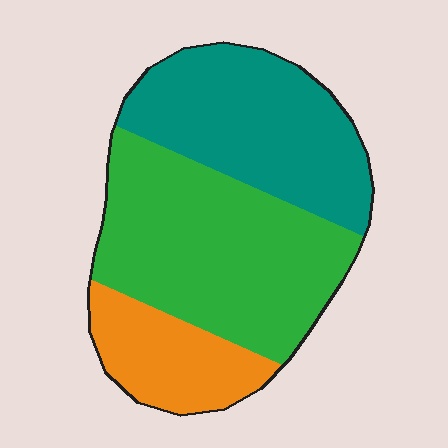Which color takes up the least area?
Orange, at roughly 20%.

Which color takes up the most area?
Green, at roughly 45%.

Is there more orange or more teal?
Teal.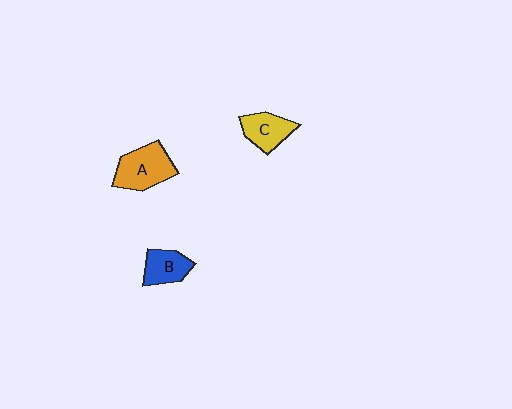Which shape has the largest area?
Shape A (orange).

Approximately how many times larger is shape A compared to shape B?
Approximately 1.5 times.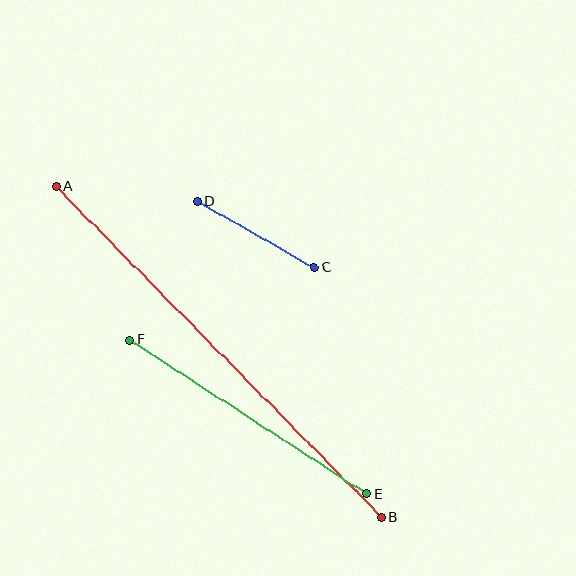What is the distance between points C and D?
The distance is approximately 134 pixels.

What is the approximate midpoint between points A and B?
The midpoint is at approximately (219, 352) pixels.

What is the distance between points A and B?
The distance is approximately 464 pixels.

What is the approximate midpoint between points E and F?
The midpoint is at approximately (248, 417) pixels.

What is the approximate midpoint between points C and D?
The midpoint is at approximately (256, 235) pixels.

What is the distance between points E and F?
The distance is approximately 282 pixels.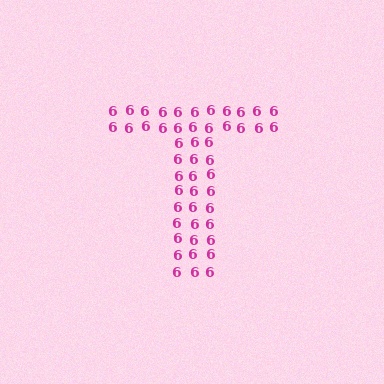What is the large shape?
The large shape is the letter T.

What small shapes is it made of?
It is made of small digit 6's.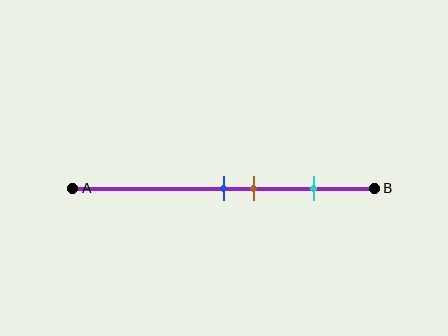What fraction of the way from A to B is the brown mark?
The brown mark is approximately 60% (0.6) of the way from A to B.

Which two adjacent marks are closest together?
The blue and brown marks are the closest adjacent pair.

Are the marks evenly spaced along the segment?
No, the marks are not evenly spaced.